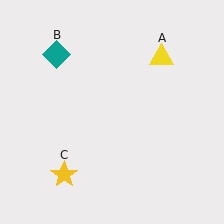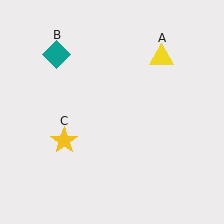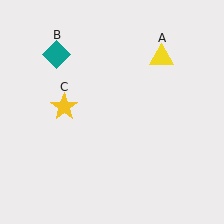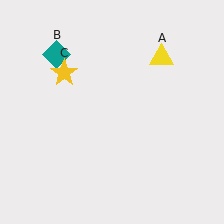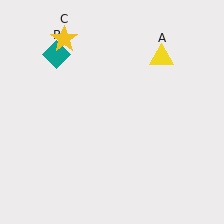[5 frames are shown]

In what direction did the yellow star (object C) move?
The yellow star (object C) moved up.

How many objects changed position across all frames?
1 object changed position: yellow star (object C).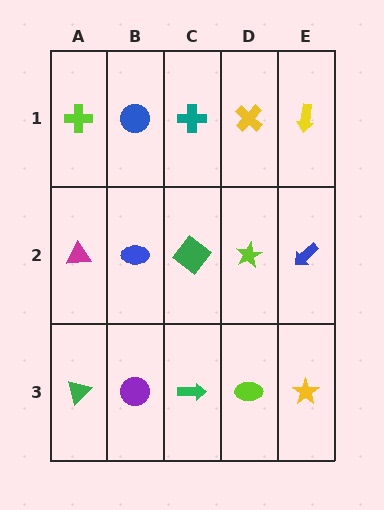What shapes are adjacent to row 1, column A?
A magenta triangle (row 2, column A), a blue circle (row 1, column B).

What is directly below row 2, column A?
A green triangle.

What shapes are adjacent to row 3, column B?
A blue ellipse (row 2, column B), a green triangle (row 3, column A), a green arrow (row 3, column C).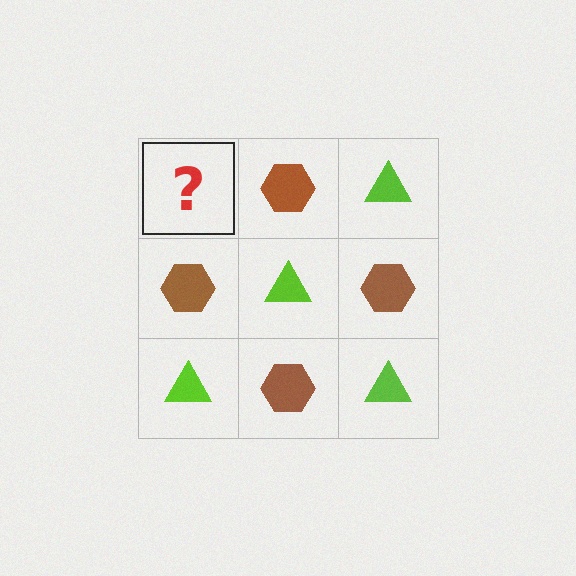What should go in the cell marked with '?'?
The missing cell should contain a lime triangle.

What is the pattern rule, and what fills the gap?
The rule is that it alternates lime triangle and brown hexagon in a checkerboard pattern. The gap should be filled with a lime triangle.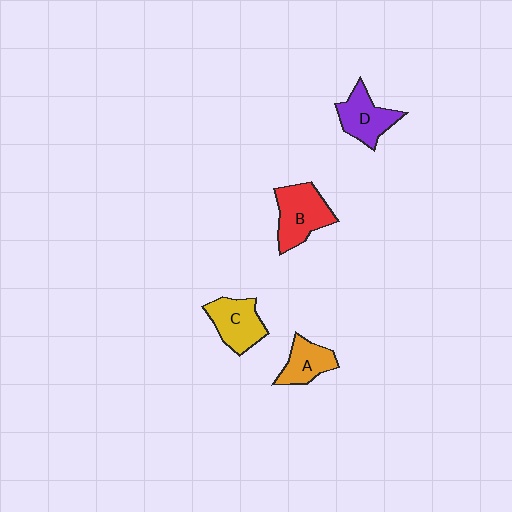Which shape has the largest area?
Shape B (red).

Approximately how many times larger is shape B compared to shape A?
Approximately 1.5 times.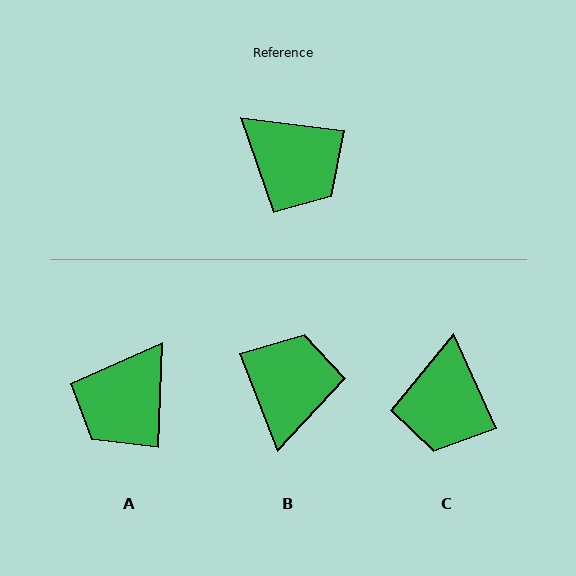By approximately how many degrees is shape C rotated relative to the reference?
Approximately 59 degrees clockwise.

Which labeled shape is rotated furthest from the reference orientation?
B, about 118 degrees away.